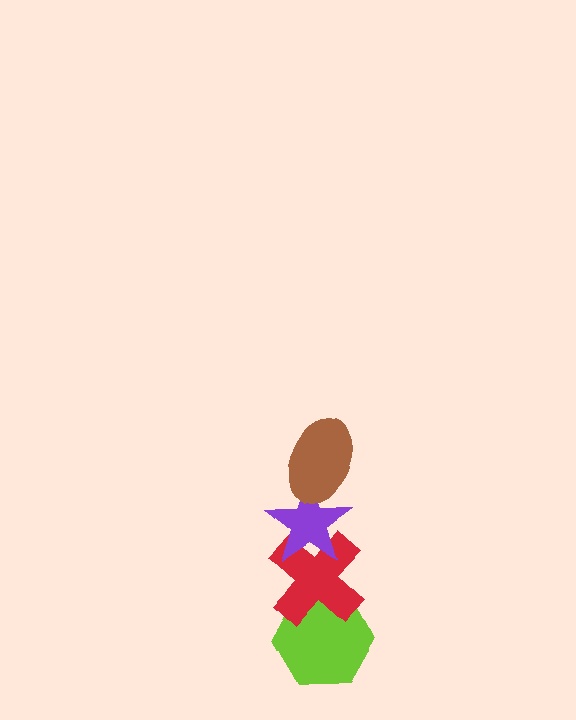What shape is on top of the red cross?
The purple star is on top of the red cross.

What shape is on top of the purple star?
The brown ellipse is on top of the purple star.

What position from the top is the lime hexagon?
The lime hexagon is 4th from the top.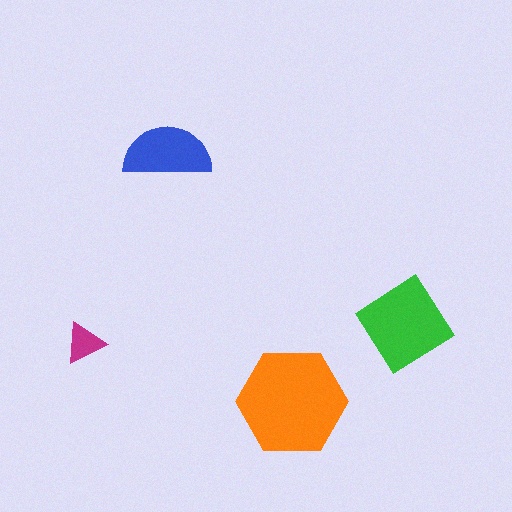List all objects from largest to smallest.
The orange hexagon, the green diamond, the blue semicircle, the magenta triangle.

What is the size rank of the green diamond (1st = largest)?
2nd.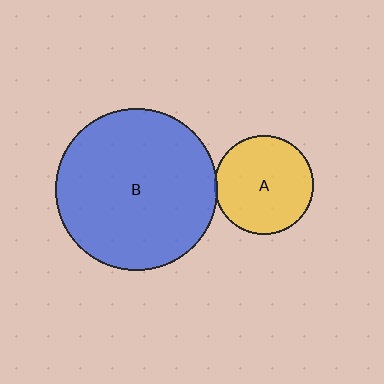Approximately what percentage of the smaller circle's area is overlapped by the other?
Approximately 5%.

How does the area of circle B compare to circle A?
Approximately 2.7 times.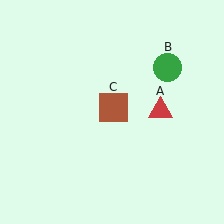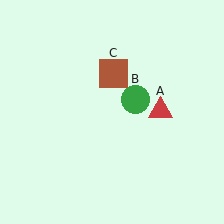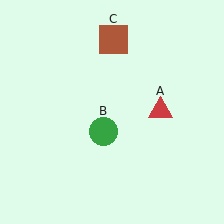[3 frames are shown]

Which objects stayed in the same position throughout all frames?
Red triangle (object A) remained stationary.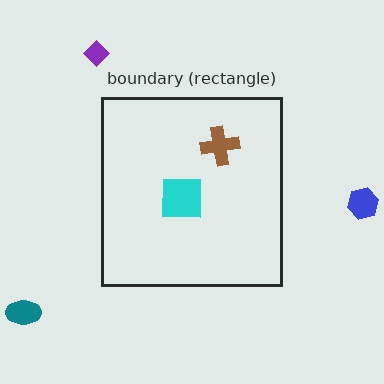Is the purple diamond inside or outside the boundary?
Outside.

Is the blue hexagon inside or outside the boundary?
Outside.